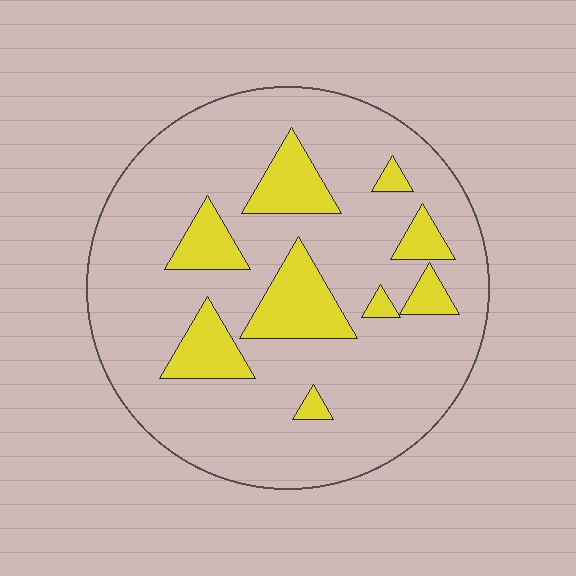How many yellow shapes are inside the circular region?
9.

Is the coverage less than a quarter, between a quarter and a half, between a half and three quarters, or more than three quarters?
Less than a quarter.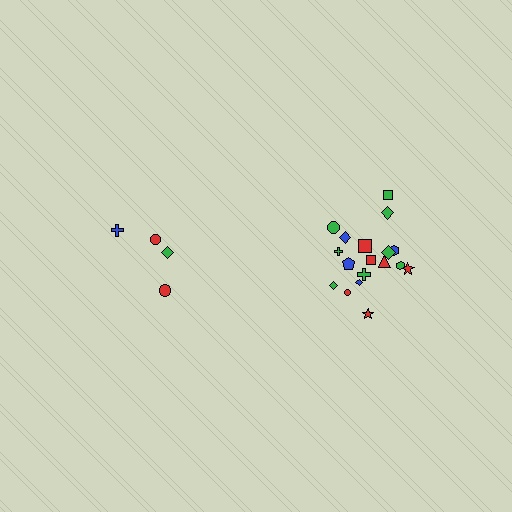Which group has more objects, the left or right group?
The right group.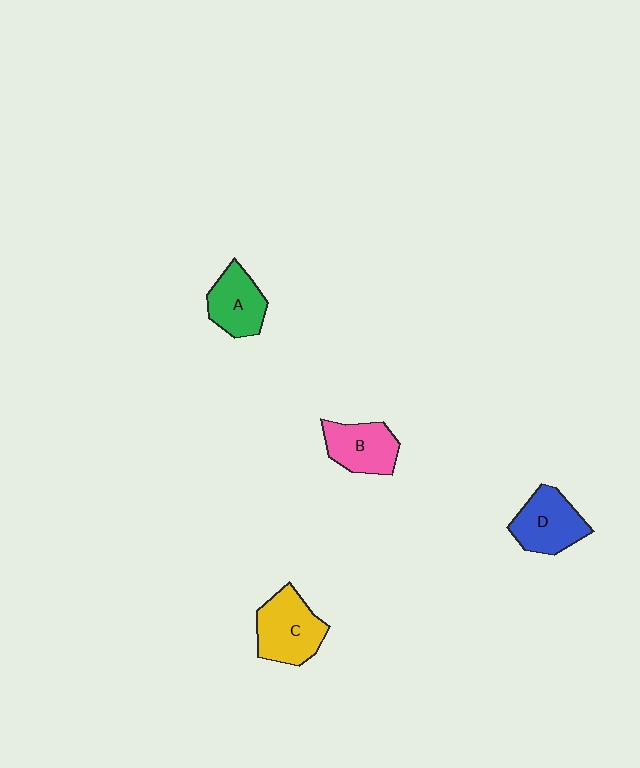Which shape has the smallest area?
Shape A (green).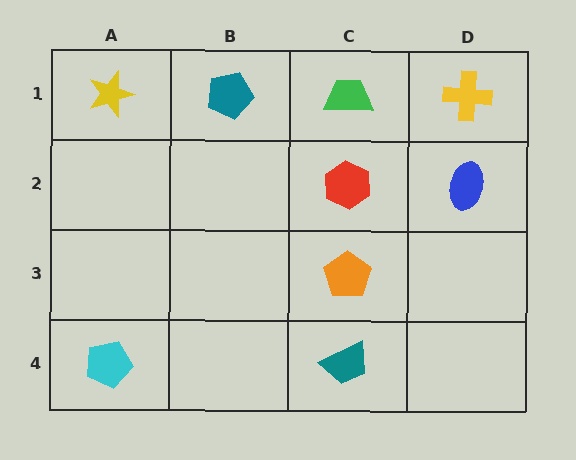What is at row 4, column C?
A teal trapezoid.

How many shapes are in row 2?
2 shapes.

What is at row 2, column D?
A blue ellipse.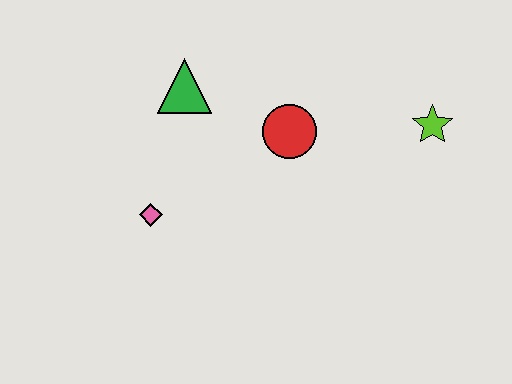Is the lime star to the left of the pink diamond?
No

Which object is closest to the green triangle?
The red circle is closest to the green triangle.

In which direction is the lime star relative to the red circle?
The lime star is to the right of the red circle.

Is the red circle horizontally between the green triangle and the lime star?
Yes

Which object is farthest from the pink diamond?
The lime star is farthest from the pink diamond.